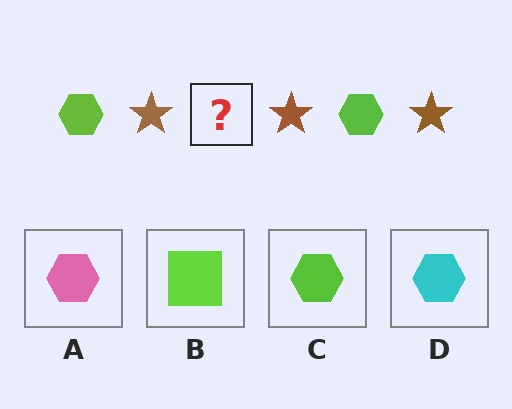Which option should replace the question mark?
Option C.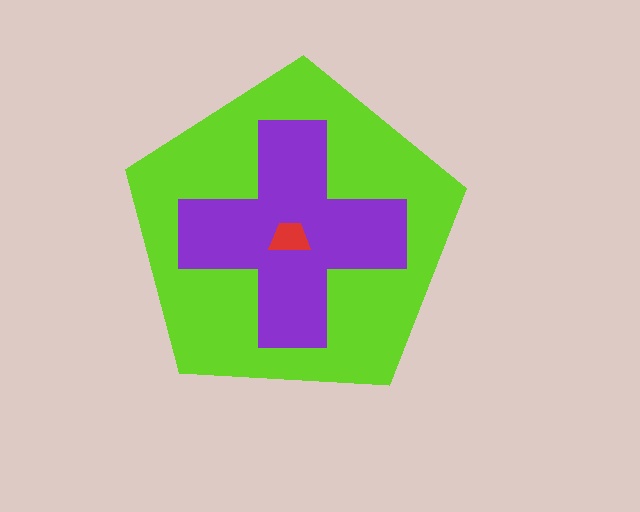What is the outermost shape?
The lime pentagon.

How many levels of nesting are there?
3.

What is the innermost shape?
The red trapezoid.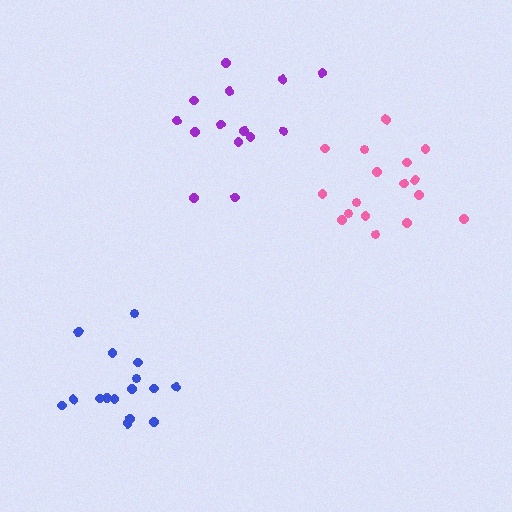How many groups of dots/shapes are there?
There are 3 groups.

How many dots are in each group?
Group 1: 14 dots, Group 2: 16 dots, Group 3: 17 dots (47 total).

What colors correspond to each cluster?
The clusters are colored: purple, blue, pink.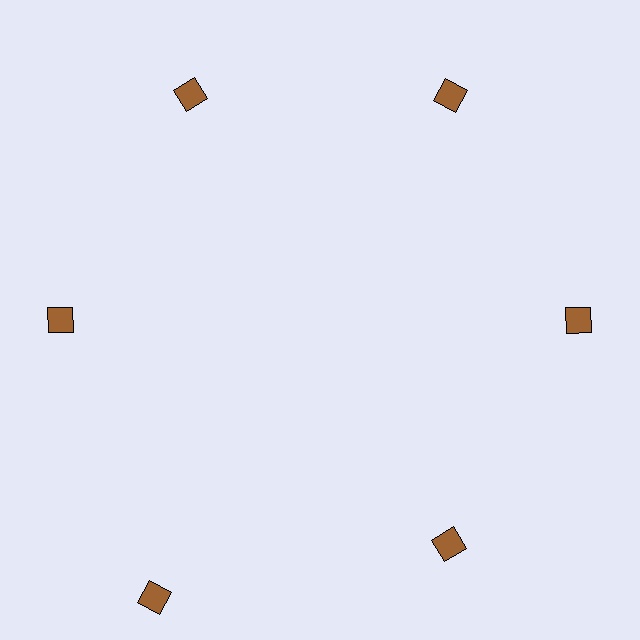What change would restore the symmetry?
The symmetry would be restored by moving it inward, back onto the ring so that all 6 squares sit at equal angles and equal distance from the center.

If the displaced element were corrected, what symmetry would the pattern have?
It would have 6-fold rotational symmetry — the pattern would map onto itself every 60 degrees.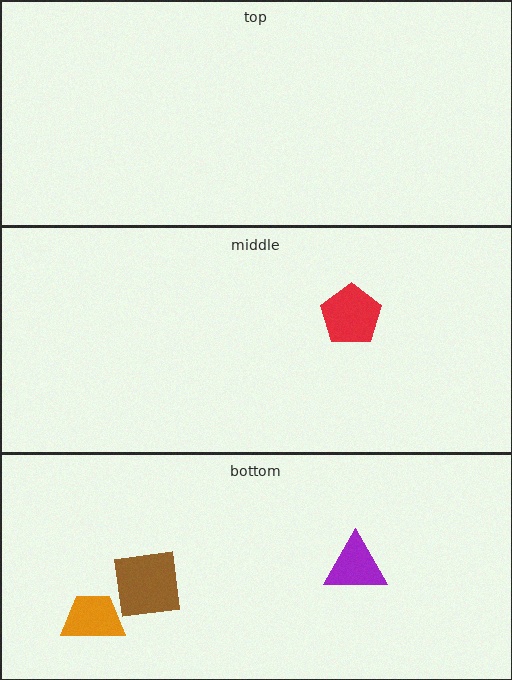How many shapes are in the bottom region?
3.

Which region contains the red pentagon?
The middle region.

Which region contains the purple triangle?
The bottom region.